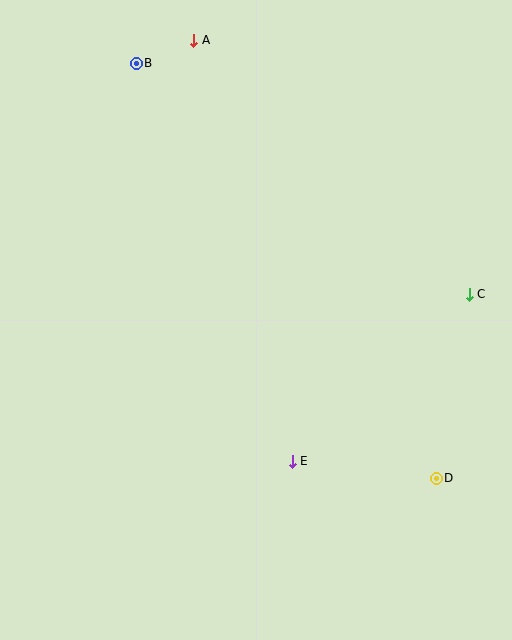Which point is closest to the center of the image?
Point E at (292, 462) is closest to the center.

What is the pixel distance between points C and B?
The distance between C and B is 405 pixels.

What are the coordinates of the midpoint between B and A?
The midpoint between B and A is at (165, 52).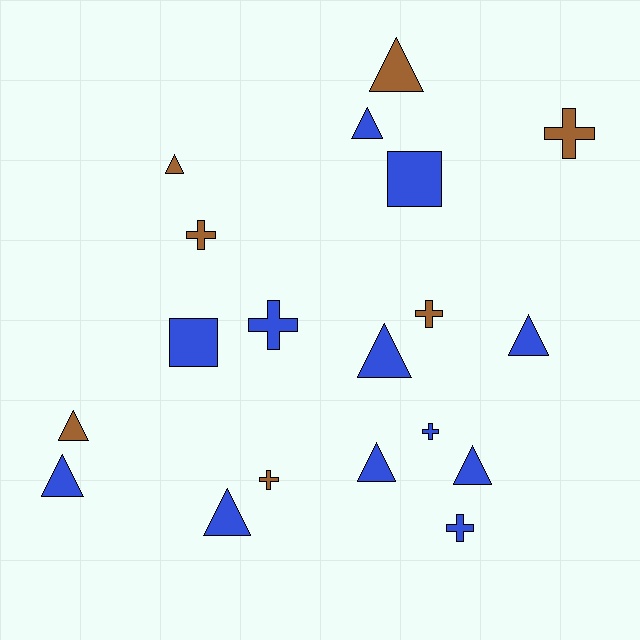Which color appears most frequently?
Blue, with 12 objects.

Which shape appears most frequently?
Triangle, with 10 objects.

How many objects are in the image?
There are 19 objects.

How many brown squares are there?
There are no brown squares.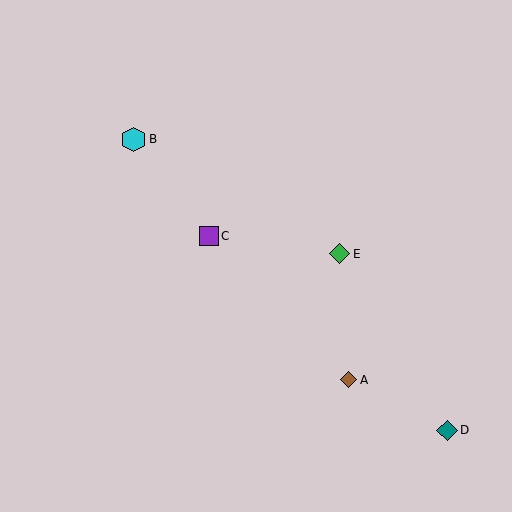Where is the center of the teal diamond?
The center of the teal diamond is at (447, 430).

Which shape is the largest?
The cyan hexagon (labeled B) is the largest.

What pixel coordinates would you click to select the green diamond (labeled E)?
Click at (340, 254) to select the green diamond E.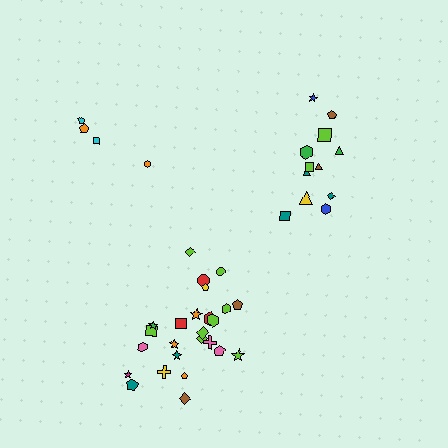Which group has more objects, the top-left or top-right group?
The top-right group.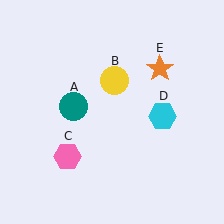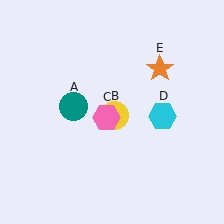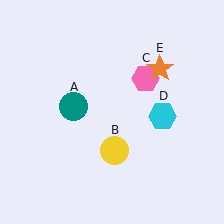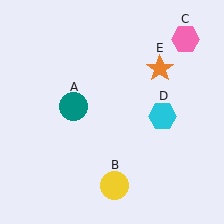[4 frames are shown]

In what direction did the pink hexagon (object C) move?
The pink hexagon (object C) moved up and to the right.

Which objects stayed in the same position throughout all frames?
Teal circle (object A) and cyan hexagon (object D) and orange star (object E) remained stationary.